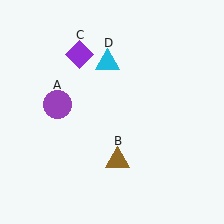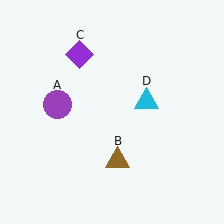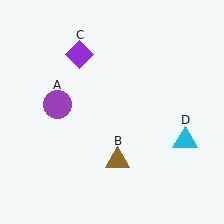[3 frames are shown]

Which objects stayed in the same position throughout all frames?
Purple circle (object A) and brown triangle (object B) and purple diamond (object C) remained stationary.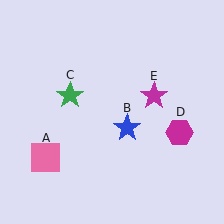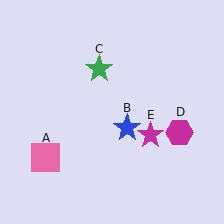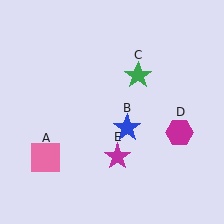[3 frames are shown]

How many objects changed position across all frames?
2 objects changed position: green star (object C), magenta star (object E).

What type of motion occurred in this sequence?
The green star (object C), magenta star (object E) rotated clockwise around the center of the scene.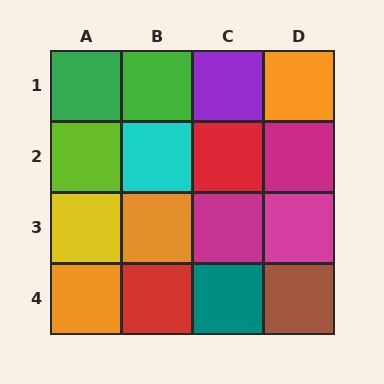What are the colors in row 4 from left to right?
Orange, red, teal, brown.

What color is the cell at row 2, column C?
Red.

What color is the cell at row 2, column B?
Cyan.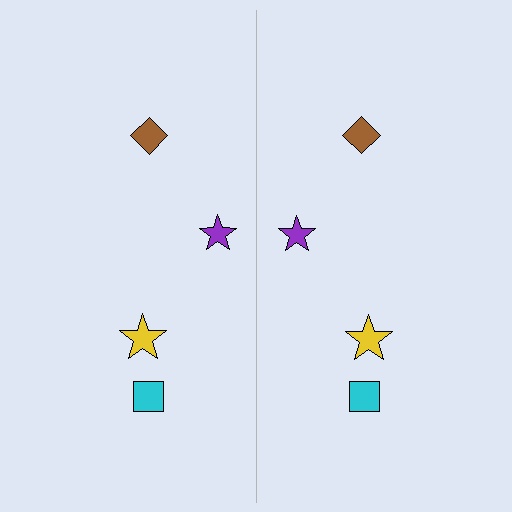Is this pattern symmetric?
Yes, this pattern has bilateral (reflection) symmetry.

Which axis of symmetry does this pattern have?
The pattern has a vertical axis of symmetry running through the center of the image.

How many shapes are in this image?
There are 8 shapes in this image.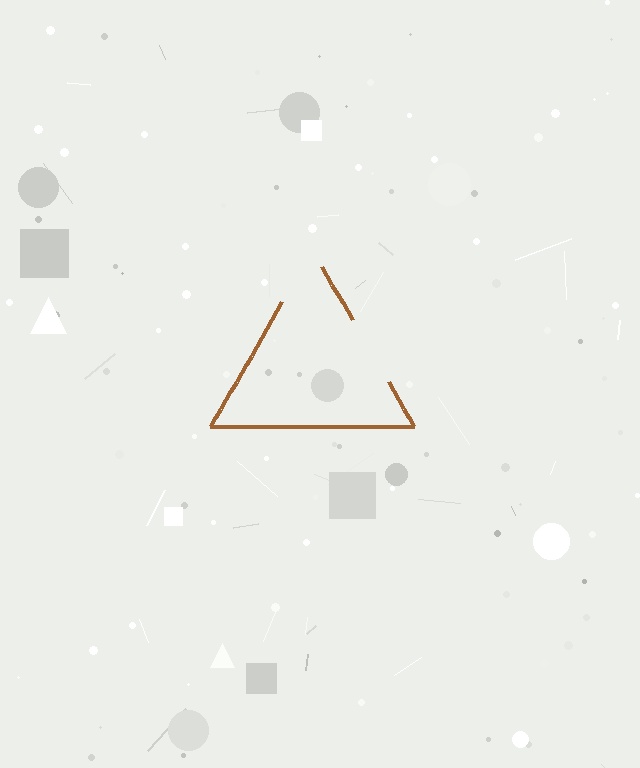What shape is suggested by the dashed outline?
The dashed outline suggests a triangle.